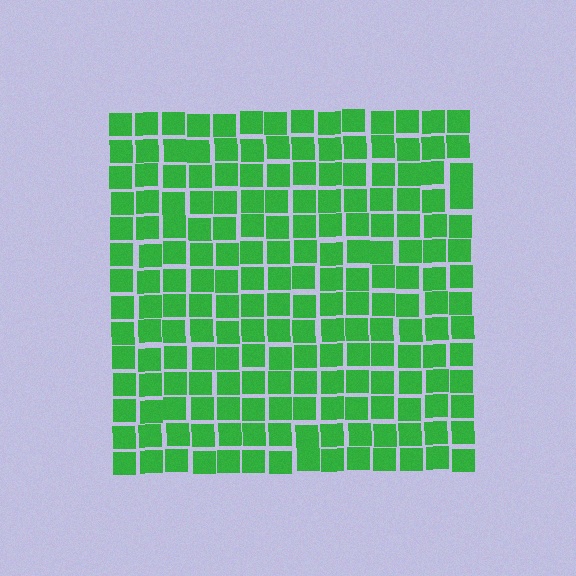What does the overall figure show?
The overall figure shows a square.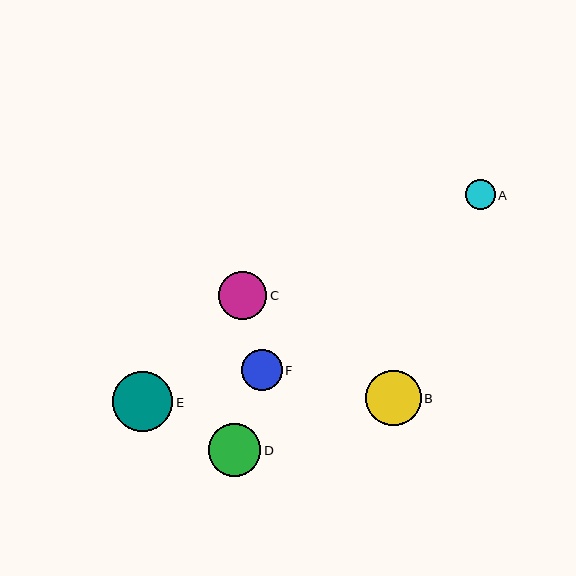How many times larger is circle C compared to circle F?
Circle C is approximately 1.2 times the size of circle F.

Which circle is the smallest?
Circle A is the smallest with a size of approximately 30 pixels.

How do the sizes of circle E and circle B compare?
Circle E and circle B are approximately the same size.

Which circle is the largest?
Circle E is the largest with a size of approximately 60 pixels.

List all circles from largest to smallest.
From largest to smallest: E, B, D, C, F, A.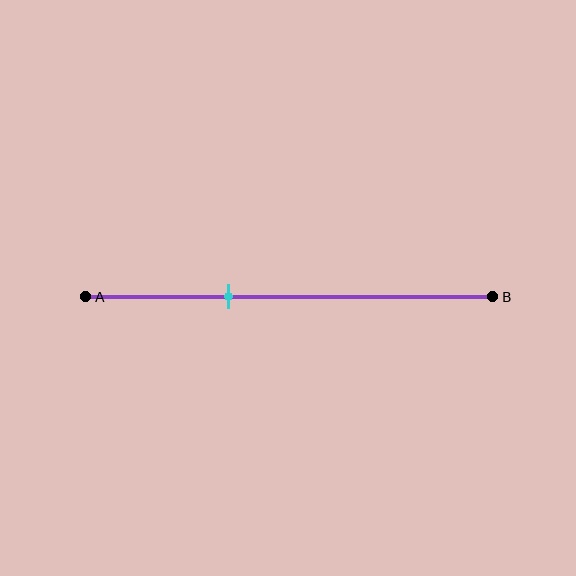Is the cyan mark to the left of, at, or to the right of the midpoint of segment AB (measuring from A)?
The cyan mark is to the left of the midpoint of segment AB.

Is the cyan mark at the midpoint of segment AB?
No, the mark is at about 35% from A, not at the 50% midpoint.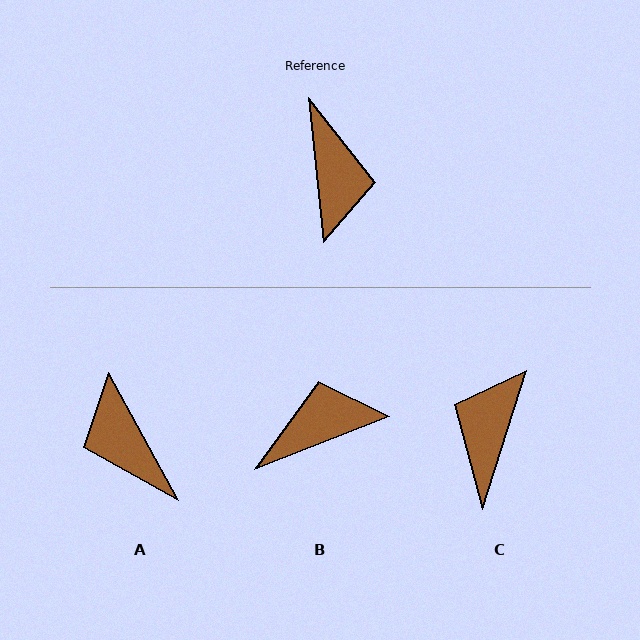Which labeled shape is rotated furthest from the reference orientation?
A, about 157 degrees away.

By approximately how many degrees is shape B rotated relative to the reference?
Approximately 105 degrees counter-clockwise.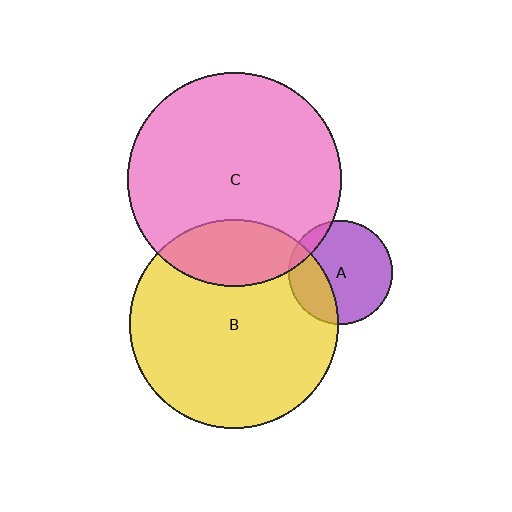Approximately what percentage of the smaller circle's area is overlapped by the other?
Approximately 10%.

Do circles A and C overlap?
Yes.